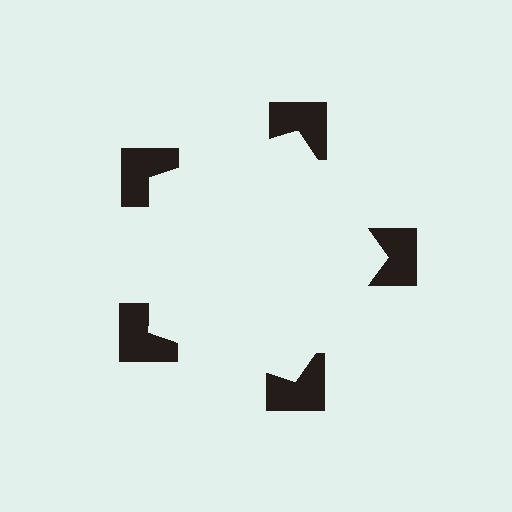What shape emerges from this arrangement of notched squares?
An illusory pentagon — its edges are inferred from the aligned wedge cuts in the notched squares, not physically drawn.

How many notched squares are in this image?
There are 5 — one at each vertex of the illusory pentagon.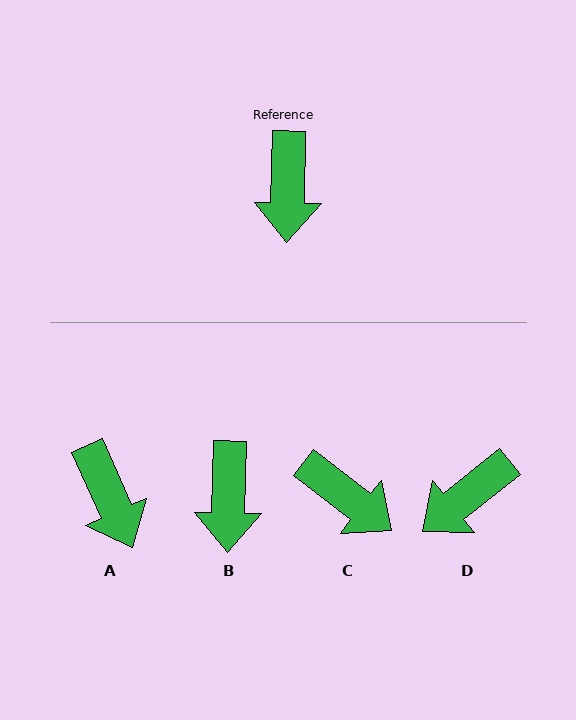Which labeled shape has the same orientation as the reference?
B.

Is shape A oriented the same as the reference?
No, it is off by about 25 degrees.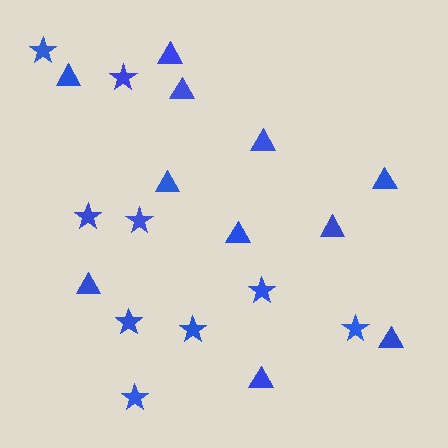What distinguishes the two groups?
There are 2 groups: one group of stars (9) and one group of triangles (11).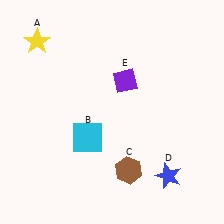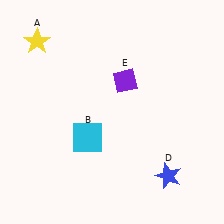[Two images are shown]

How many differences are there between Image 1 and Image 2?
There is 1 difference between the two images.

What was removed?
The brown hexagon (C) was removed in Image 2.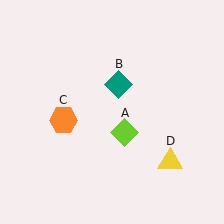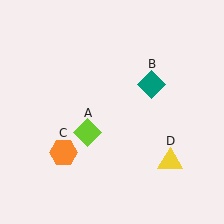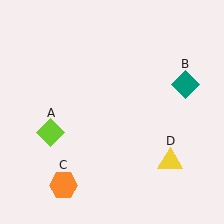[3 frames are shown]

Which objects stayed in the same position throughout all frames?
Yellow triangle (object D) remained stationary.